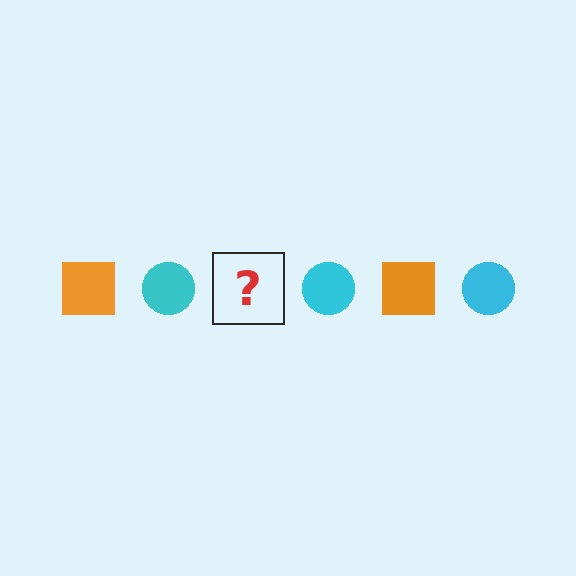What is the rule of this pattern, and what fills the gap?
The rule is that the pattern alternates between orange square and cyan circle. The gap should be filled with an orange square.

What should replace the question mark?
The question mark should be replaced with an orange square.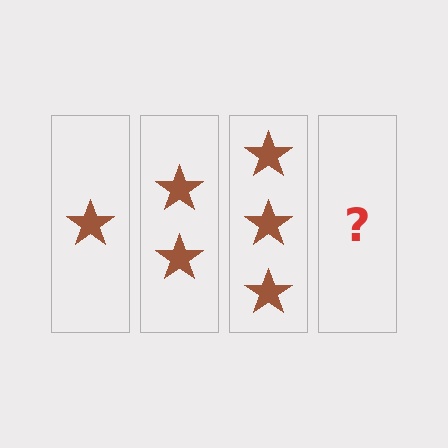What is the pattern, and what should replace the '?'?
The pattern is that each step adds one more star. The '?' should be 4 stars.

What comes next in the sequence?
The next element should be 4 stars.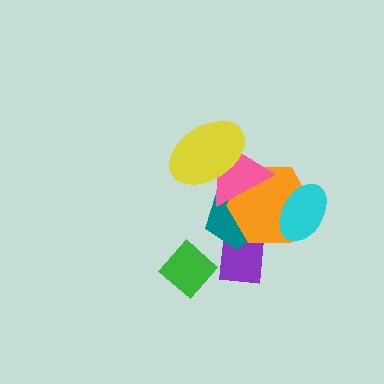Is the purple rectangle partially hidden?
Yes, it is partially covered by another shape.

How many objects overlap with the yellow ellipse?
1 object overlaps with the yellow ellipse.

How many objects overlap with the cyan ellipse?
1 object overlaps with the cyan ellipse.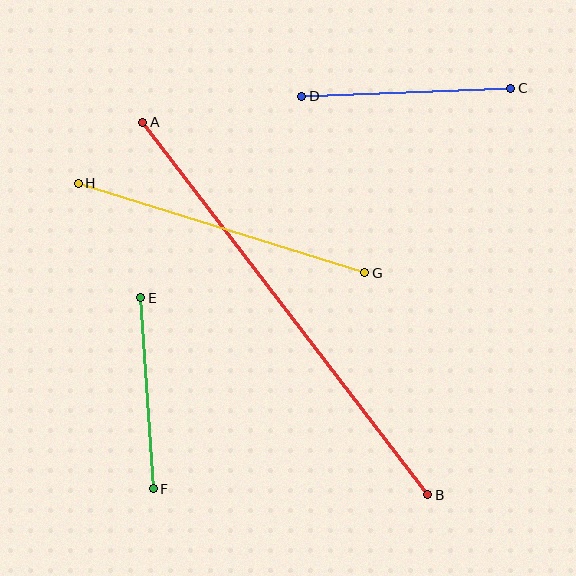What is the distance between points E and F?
The distance is approximately 192 pixels.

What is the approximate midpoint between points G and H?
The midpoint is at approximately (222, 228) pixels.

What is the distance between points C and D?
The distance is approximately 209 pixels.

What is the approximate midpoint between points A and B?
The midpoint is at approximately (285, 309) pixels.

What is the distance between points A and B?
The distance is approximately 469 pixels.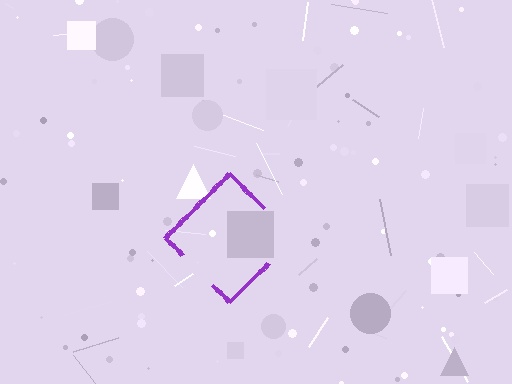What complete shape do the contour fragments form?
The contour fragments form a diamond.